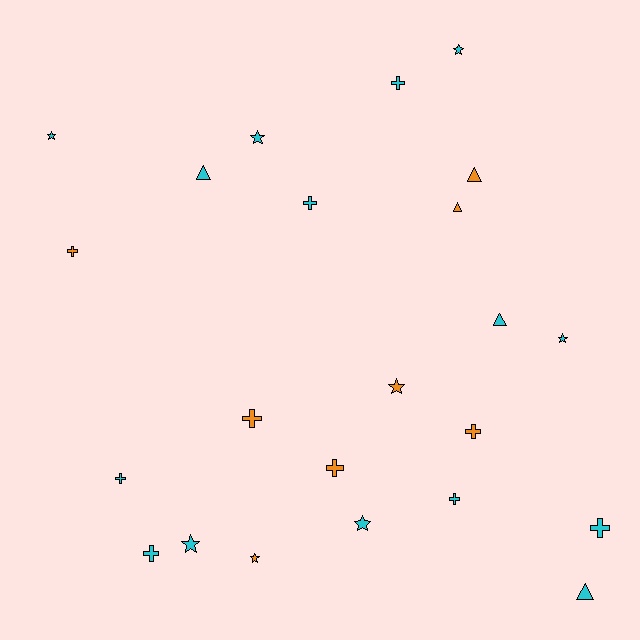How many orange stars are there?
There are 2 orange stars.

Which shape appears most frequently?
Cross, with 10 objects.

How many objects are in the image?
There are 23 objects.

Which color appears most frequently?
Cyan, with 15 objects.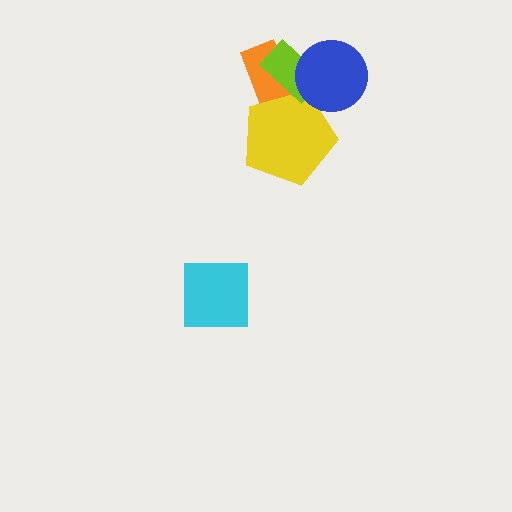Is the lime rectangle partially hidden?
Yes, it is partially covered by another shape.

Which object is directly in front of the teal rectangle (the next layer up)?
The orange rectangle is directly in front of the teal rectangle.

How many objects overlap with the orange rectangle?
3 objects overlap with the orange rectangle.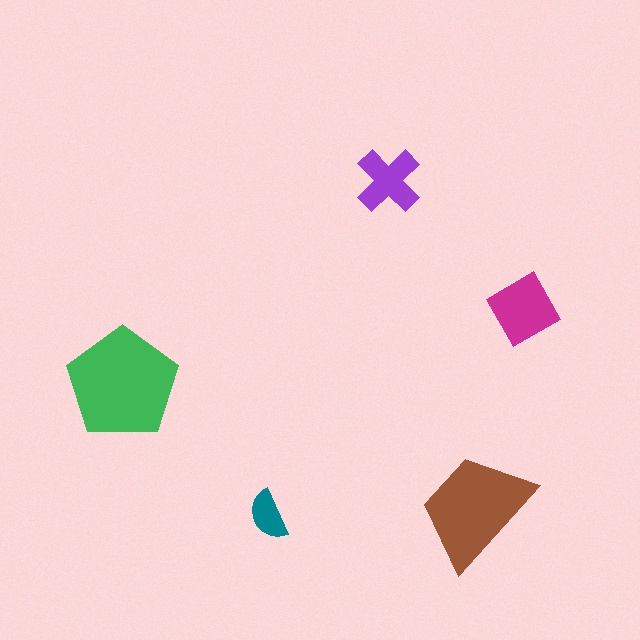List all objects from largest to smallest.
The green pentagon, the brown trapezoid, the magenta diamond, the purple cross, the teal semicircle.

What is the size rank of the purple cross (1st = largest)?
4th.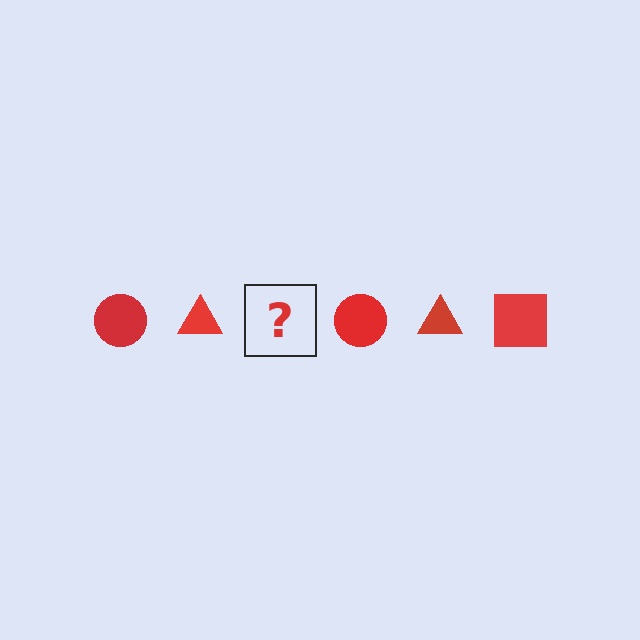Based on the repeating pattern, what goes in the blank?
The blank should be a red square.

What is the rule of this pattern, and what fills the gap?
The rule is that the pattern cycles through circle, triangle, square shapes in red. The gap should be filled with a red square.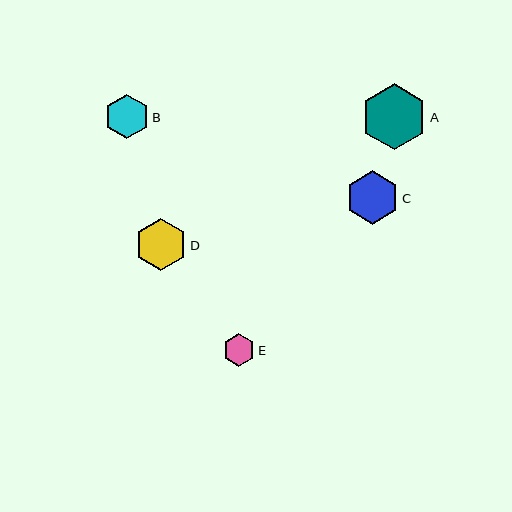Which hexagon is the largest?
Hexagon A is the largest with a size of approximately 66 pixels.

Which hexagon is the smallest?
Hexagon E is the smallest with a size of approximately 32 pixels.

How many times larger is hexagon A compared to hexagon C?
Hexagon A is approximately 1.2 times the size of hexagon C.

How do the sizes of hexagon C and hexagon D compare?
Hexagon C and hexagon D are approximately the same size.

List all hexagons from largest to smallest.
From largest to smallest: A, C, D, B, E.